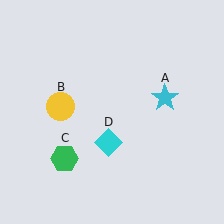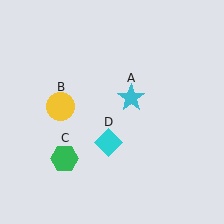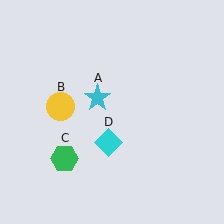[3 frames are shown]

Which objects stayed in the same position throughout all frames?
Yellow circle (object B) and green hexagon (object C) and cyan diamond (object D) remained stationary.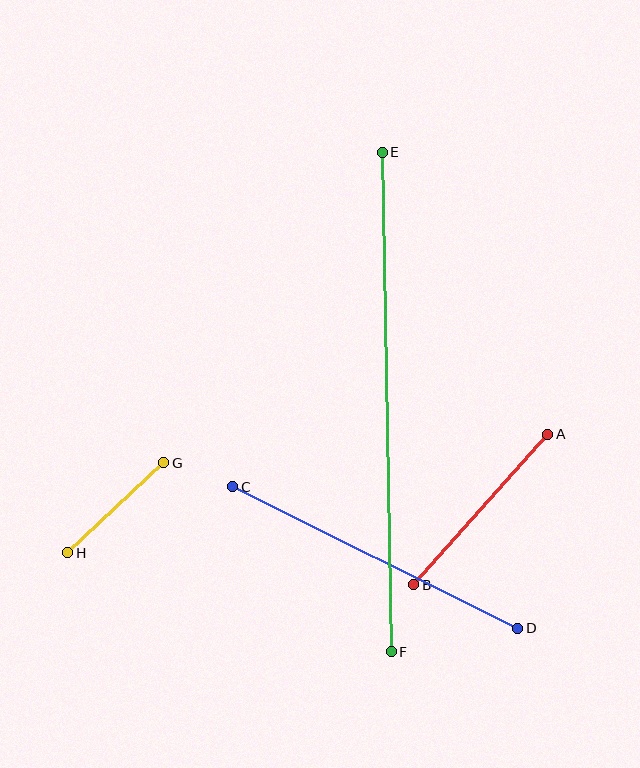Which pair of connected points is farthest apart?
Points E and F are farthest apart.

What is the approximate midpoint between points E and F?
The midpoint is at approximately (387, 402) pixels.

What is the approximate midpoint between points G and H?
The midpoint is at approximately (116, 508) pixels.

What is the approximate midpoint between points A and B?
The midpoint is at approximately (481, 510) pixels.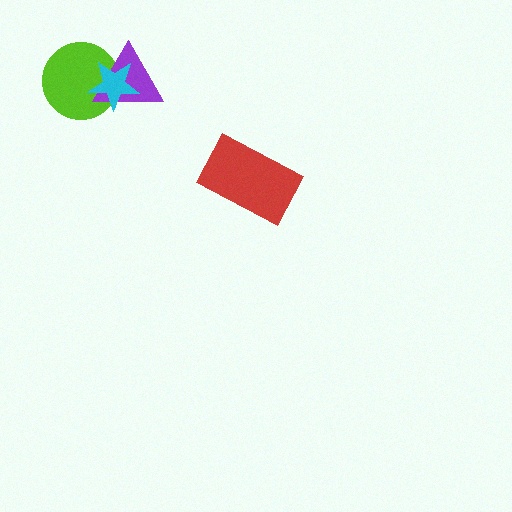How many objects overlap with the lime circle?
2 objects overlap with the lime circle.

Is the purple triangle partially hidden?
Yes, it is partially covered by another shape.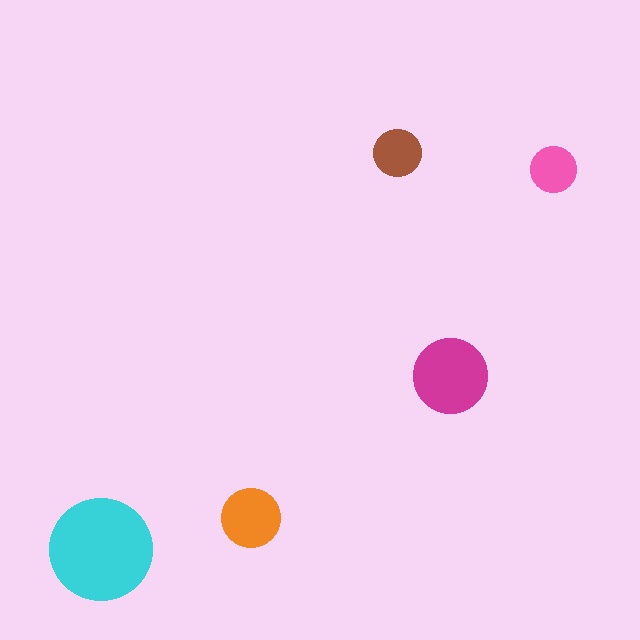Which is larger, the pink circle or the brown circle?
The brown one.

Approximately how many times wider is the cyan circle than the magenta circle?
About 1.5 times wider.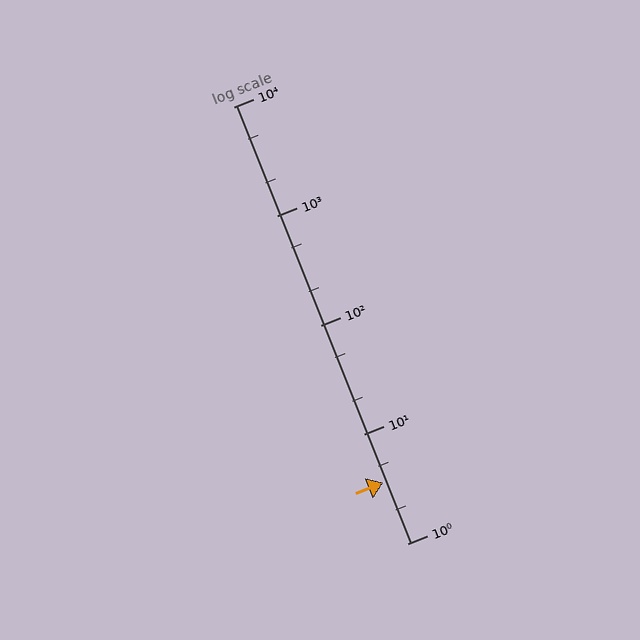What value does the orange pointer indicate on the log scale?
The pointer indicates approximately 3.6.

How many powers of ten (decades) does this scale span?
The scale spans 4 decades, from 1 to 10000.